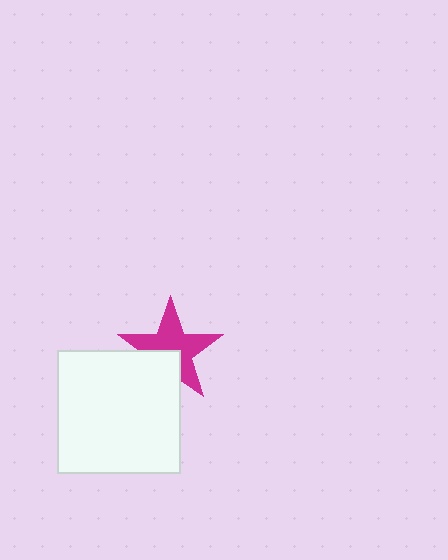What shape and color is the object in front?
The object in front is a white square.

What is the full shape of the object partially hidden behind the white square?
The partially hidden object is a magenta star.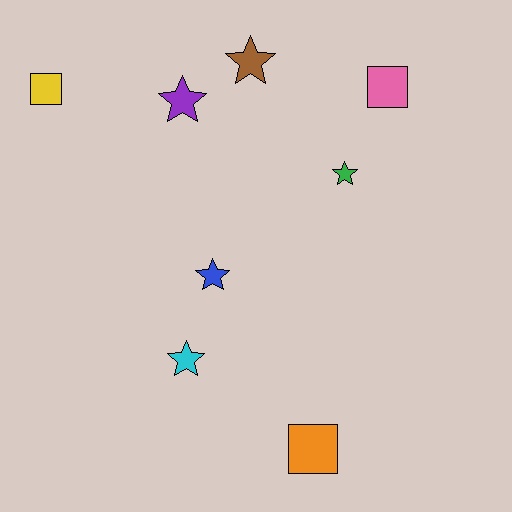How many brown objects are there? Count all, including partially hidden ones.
There is 1 brown object.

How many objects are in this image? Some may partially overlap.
There are 8 objects.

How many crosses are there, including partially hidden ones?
There are no crosses.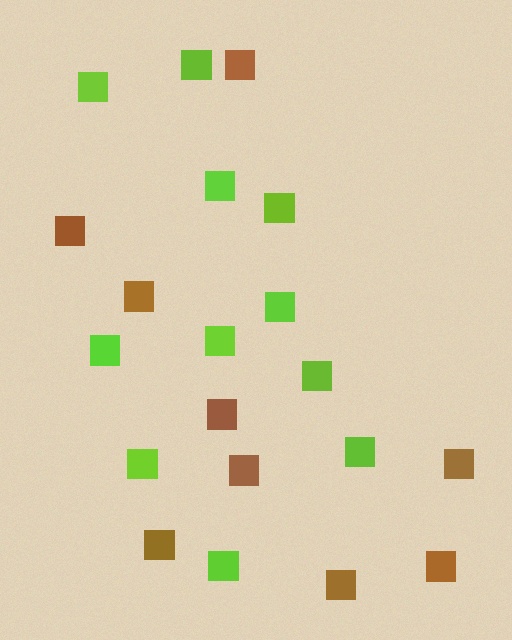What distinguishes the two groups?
There are 2 groups: one group of brown squares (9) and one group of lime squares (11).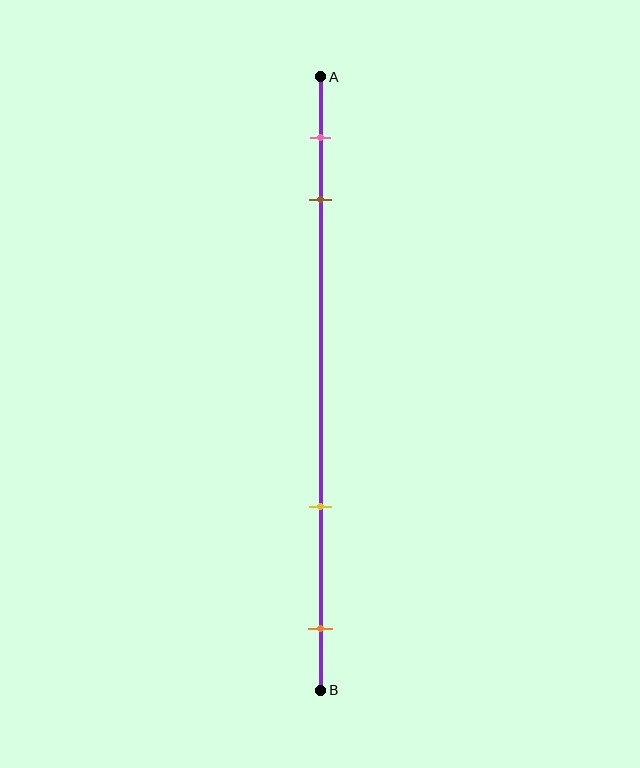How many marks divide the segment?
There are 4 marks dividing the segment.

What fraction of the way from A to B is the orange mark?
The orange mark is approximately 90% (0.9) of the way from A to B.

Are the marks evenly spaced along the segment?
No, the marks are not evenly spaced.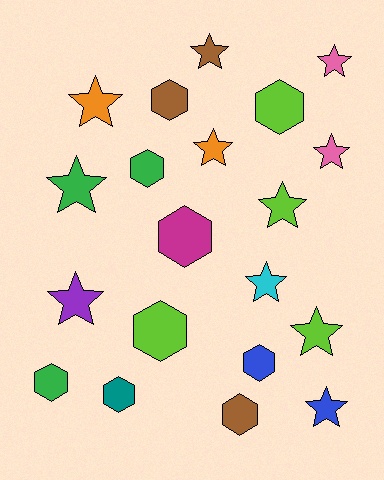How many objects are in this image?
There are 20 objects.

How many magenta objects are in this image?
There is 1 magenta object.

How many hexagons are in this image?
There are 9 hexagons.